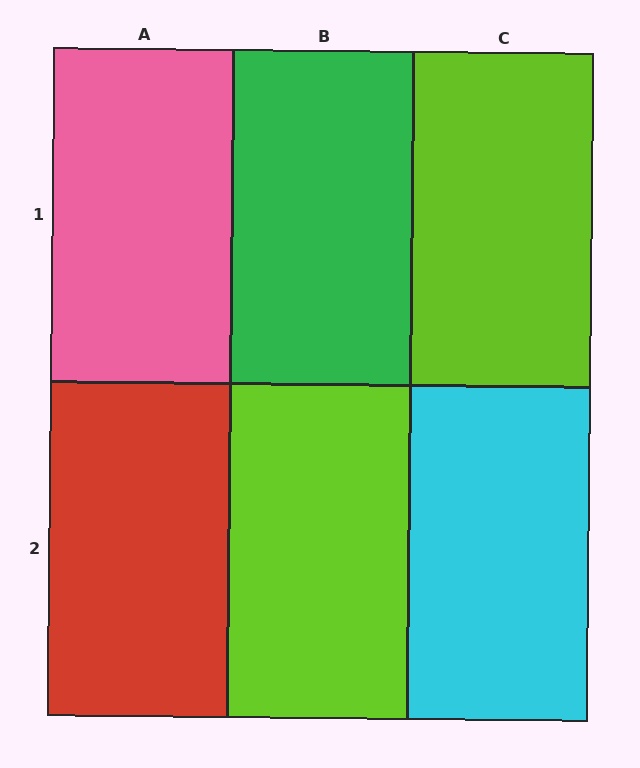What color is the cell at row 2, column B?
Lime.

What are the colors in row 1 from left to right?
Pink, green, lime.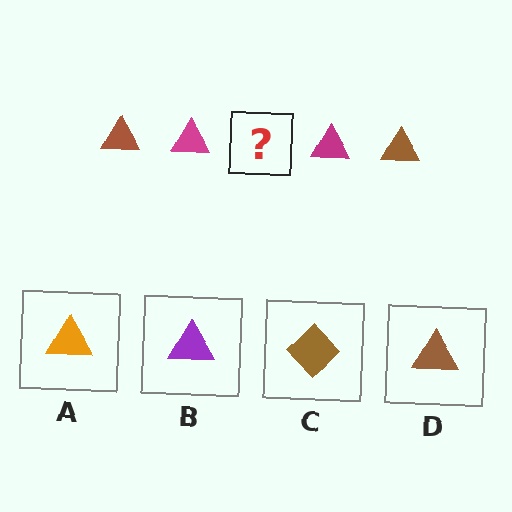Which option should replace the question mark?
Option D.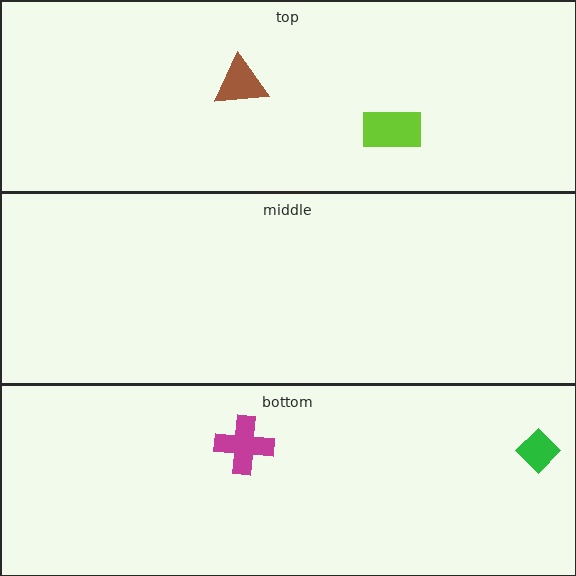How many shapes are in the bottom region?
2.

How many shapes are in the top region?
2.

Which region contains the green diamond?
The bottom region.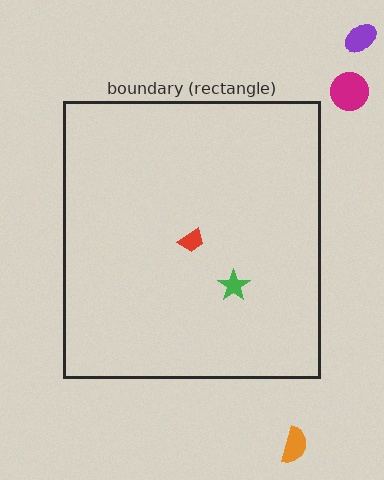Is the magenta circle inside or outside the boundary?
Outside.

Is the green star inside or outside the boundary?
Inside.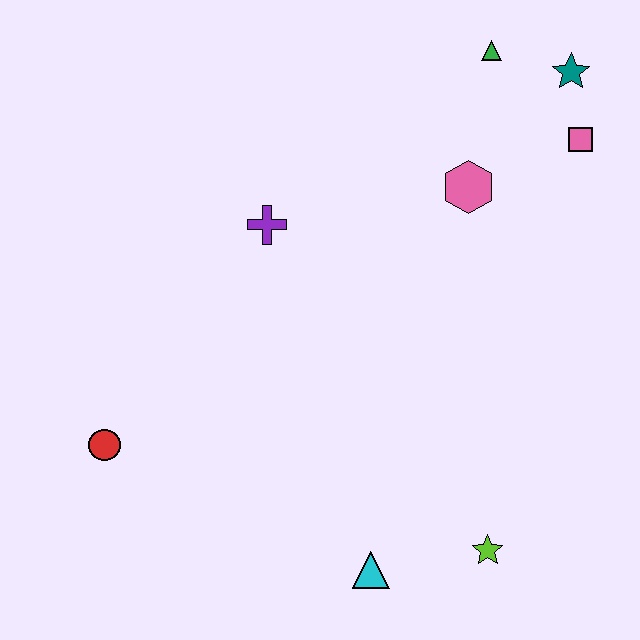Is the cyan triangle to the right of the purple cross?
Yes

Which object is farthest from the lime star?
The green triangle is farthest from the lime star.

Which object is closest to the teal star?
The pink square is closest to the teal star.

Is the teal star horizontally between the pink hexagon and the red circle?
No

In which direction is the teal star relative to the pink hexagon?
The teal star is above the pink hexagon.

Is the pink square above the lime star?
Yes